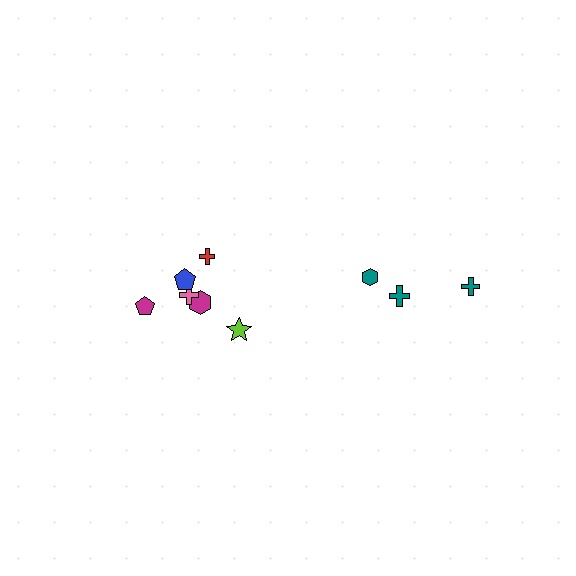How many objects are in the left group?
There are 6 objects.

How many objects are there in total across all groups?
There are 9 objects.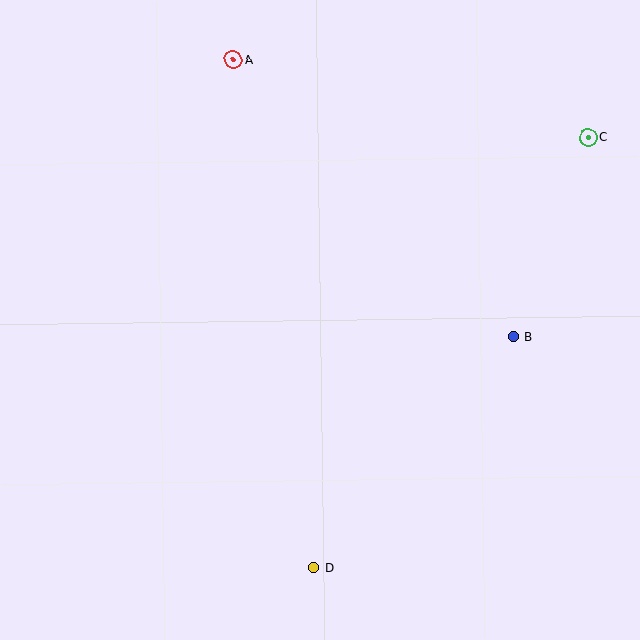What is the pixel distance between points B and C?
The distance between B and C is 213 pixels.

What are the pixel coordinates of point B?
Point B is at (514, 337).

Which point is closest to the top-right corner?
Point C is closest to the top-right corner.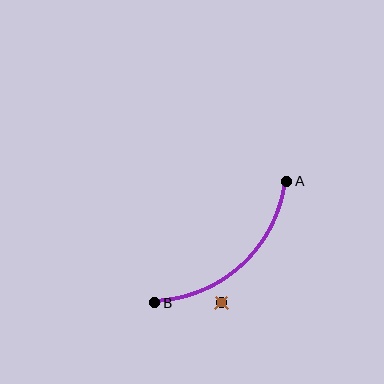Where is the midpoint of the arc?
The arc midpoint is the point on the curve farthest from the straight line joining A and B. It sits below and to the right of that line.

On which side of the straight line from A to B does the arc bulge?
The arc bulges below and to the right of the straight line connecting A and B.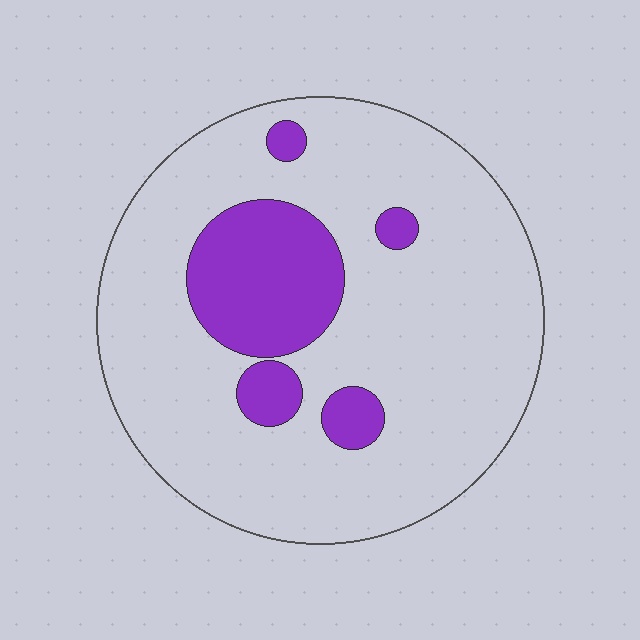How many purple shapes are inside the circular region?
5.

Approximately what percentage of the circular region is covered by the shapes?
Approximately 20%.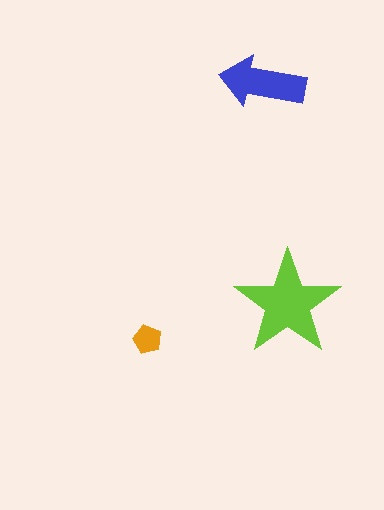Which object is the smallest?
The orange pentagon.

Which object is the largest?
The lime star.